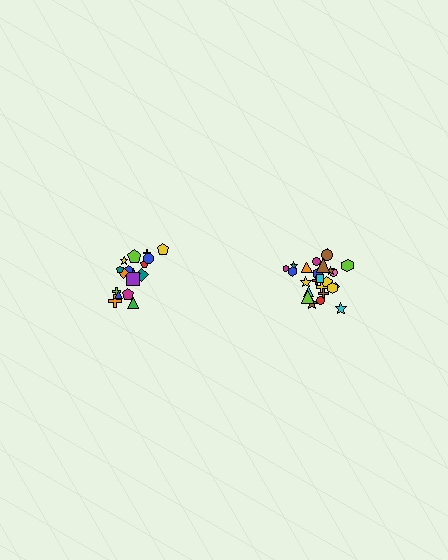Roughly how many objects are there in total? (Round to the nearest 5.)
Roughly 45 objects in total.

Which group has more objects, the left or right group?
The right group.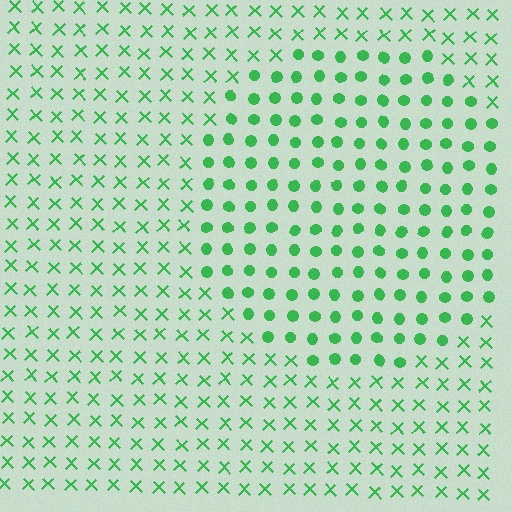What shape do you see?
I see a circle.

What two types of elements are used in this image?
The image uses circles inside the circle region and X marks outside it.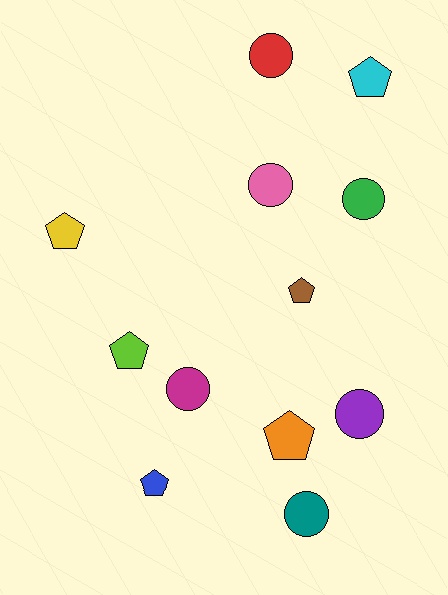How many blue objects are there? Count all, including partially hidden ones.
There is 1 blue object.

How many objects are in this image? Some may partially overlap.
There are 12 objects.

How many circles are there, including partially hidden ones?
There are 6 circles.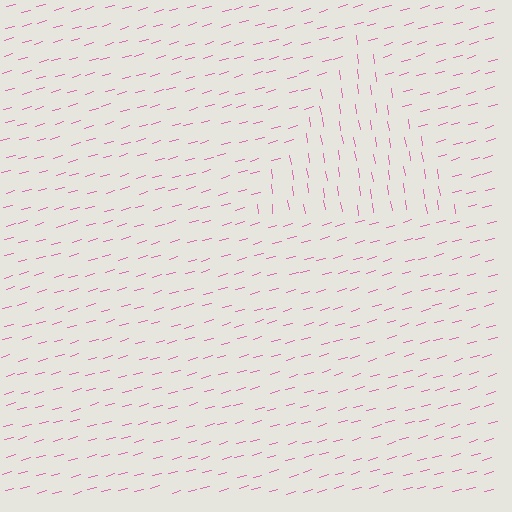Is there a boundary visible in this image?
Yes, there is a texture boundary formed by a change in line orientation.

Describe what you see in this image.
The image is filled with small pink line segments. A triangle region in the image has lines oriented differently from the surrounding lines, creating a visible texture boundary.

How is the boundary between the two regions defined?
The boundary is defined purely by a change in line orientation (approximately 83 degrees difference). All lines are the same color and thickness.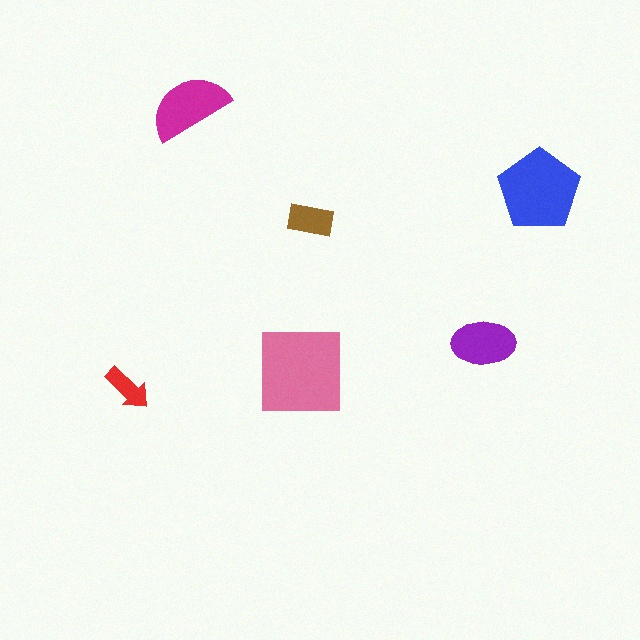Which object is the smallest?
The red arrow.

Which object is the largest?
The pink square.